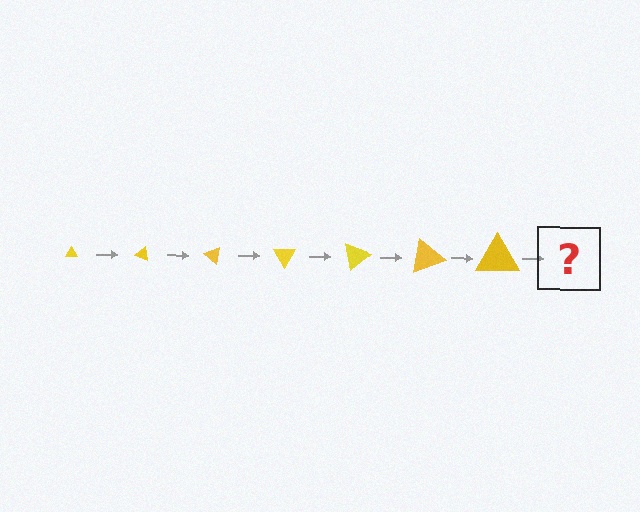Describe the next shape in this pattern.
It should be a triangle, larger than the previous one and rotated 140 degrees from the start.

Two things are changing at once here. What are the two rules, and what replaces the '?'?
The two rules are that the triangle grows larger each step and it rotates 20 degrees each step. The '?' should be a triangle, larger than the previous one and rotated 140 degrees from the start.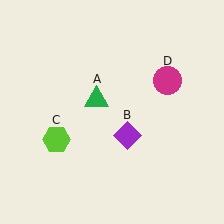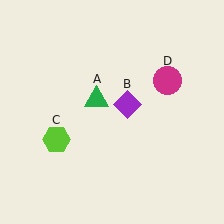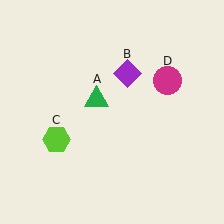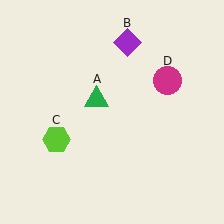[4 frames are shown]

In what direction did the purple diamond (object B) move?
The purple diamond (object B) moved up.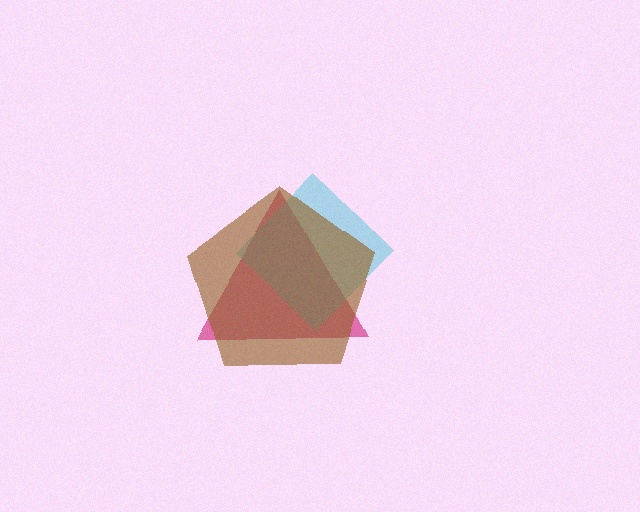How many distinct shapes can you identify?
There are 3 distinct shapes: a magenta triangle, a cyan diamond, a brown pentagon.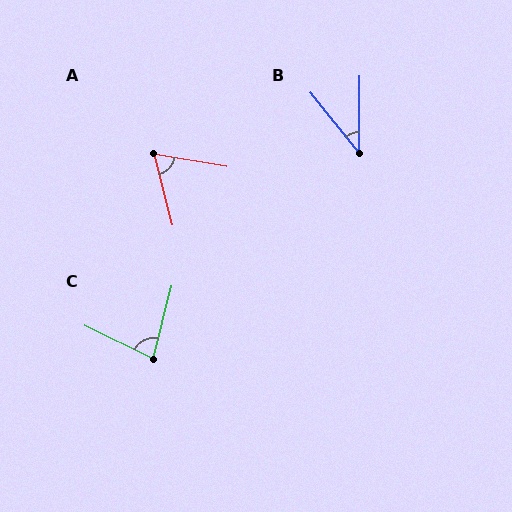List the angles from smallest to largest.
B (39°), A (66°), C (78°).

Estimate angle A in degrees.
Approximately 66 degrees.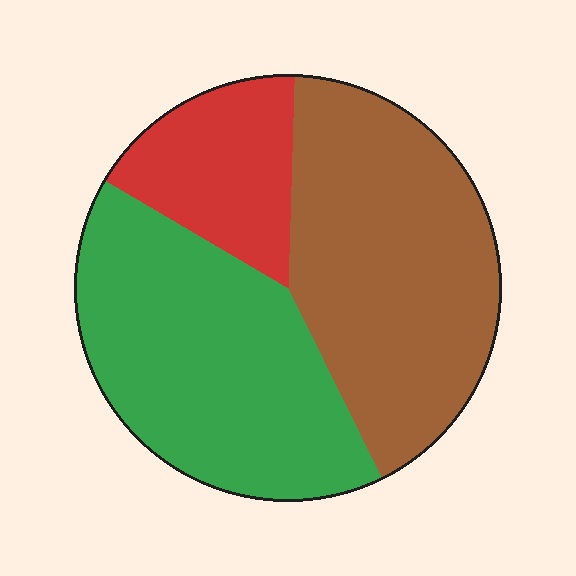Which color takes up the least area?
Red, at roughly 15%.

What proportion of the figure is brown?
Brown covers roughly 40% of the figure.